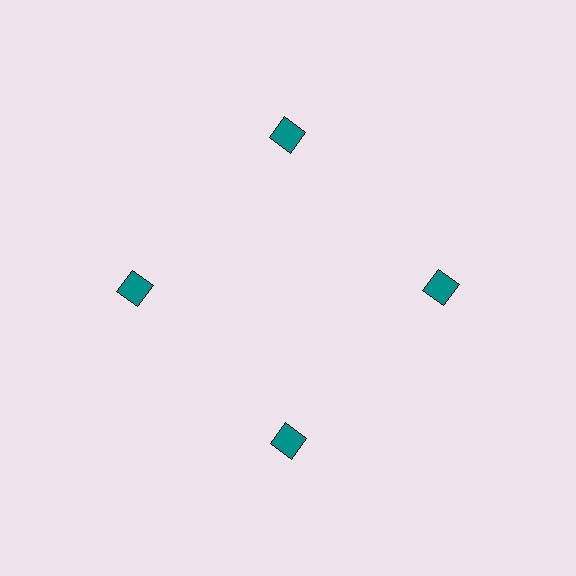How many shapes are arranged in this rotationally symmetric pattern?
There are 4 shapes, arranged in 4 groups of 1.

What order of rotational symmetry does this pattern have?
This pattern has 4-fold rotational symmetry.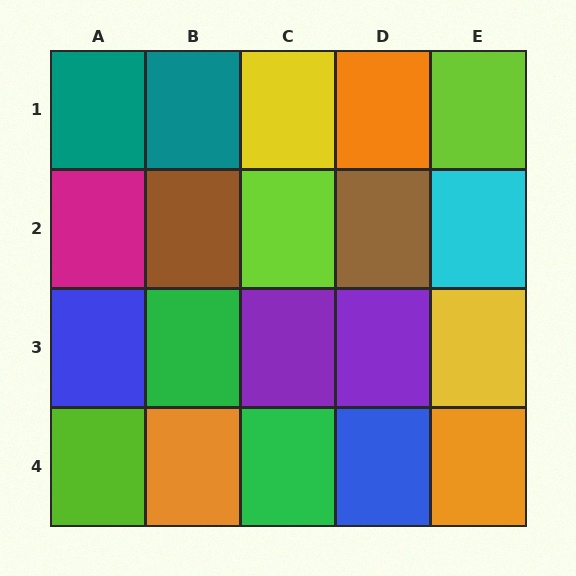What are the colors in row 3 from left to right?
Blue, green, purple, purple, yellow.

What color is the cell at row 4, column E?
Orange.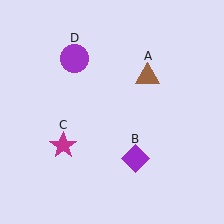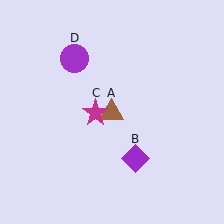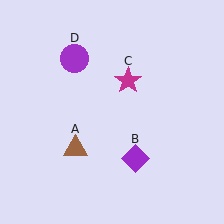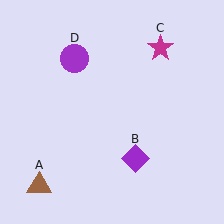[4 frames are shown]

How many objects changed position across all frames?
2 objects changed position: brown triangle (object A), magenta star (object C).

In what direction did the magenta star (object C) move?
The magenta star (object C) moved up and to the right.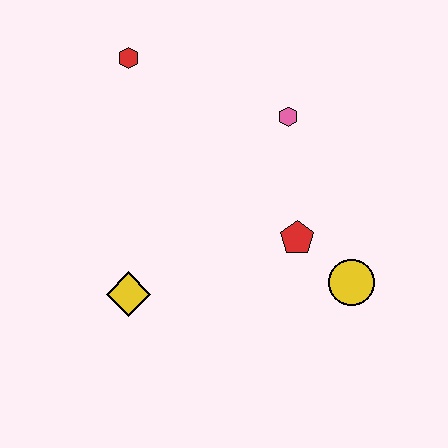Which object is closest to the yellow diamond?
The red pentagon is closest to the yellow diamond.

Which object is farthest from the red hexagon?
The yellow circle is farthest from the red hexagon.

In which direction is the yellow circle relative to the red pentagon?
The yellow circle is to the right of the red pentagon.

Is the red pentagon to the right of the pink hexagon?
Yes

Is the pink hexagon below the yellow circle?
No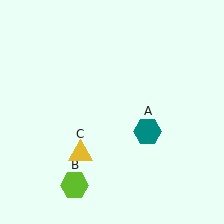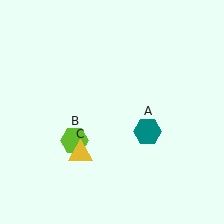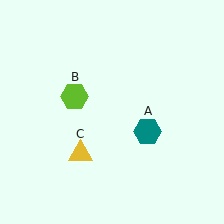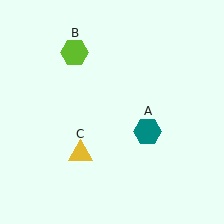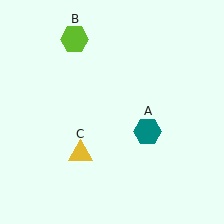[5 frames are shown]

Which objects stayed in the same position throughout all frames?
Teal hexagon (object A) and yellow triangle (object C) remained stationary.